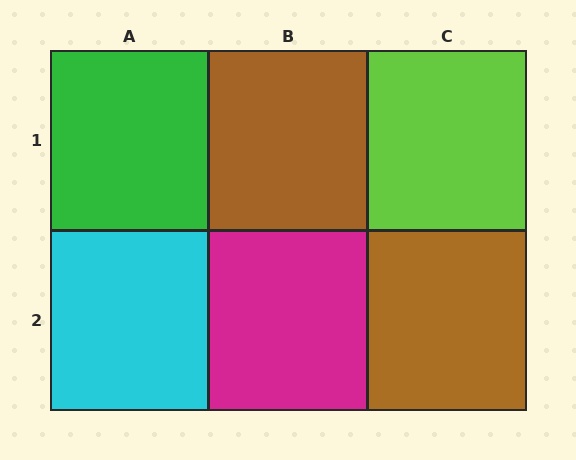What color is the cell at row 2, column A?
Cyan.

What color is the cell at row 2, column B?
Magenta.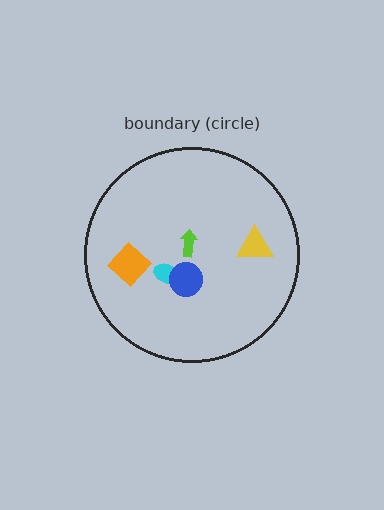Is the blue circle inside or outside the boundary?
Inside.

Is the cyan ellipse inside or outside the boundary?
Inside.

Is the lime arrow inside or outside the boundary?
Inside.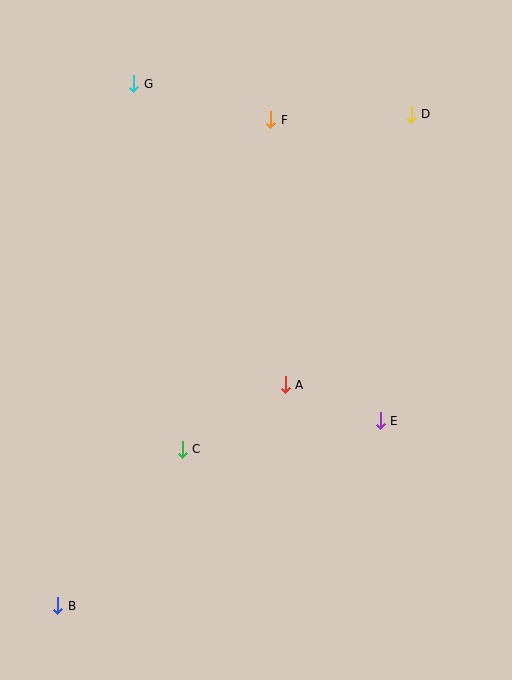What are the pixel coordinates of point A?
Point A is at (285, 385).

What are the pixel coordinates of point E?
Point E is at (380, 421).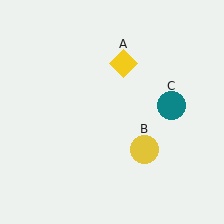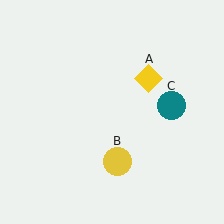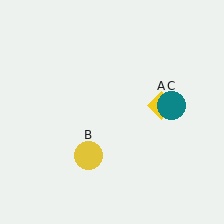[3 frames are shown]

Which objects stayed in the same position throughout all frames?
Teal circle (object C) remained stationary.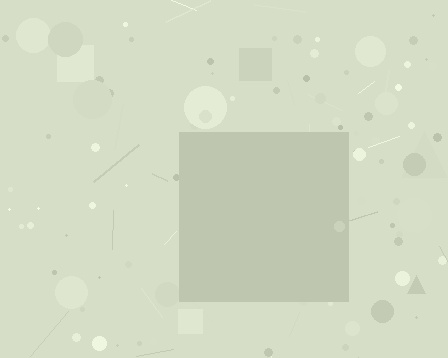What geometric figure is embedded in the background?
A square is embedded in the background.